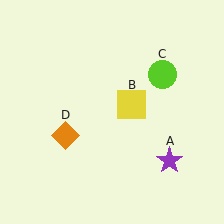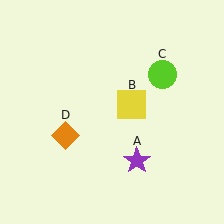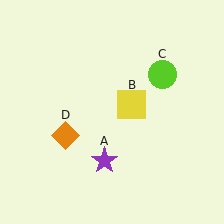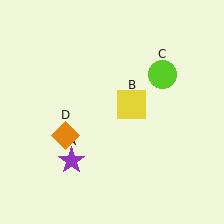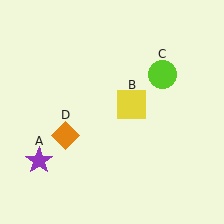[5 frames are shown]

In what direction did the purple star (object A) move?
The purple star (object A) moved left.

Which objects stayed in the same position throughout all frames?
Yellow square (object B) and lime circle (object C) and orange diamond (object D) remained stationary.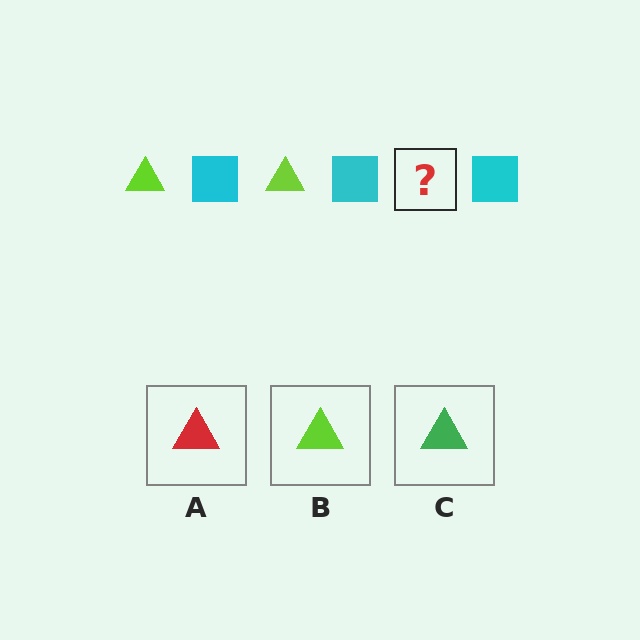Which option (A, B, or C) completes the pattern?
B.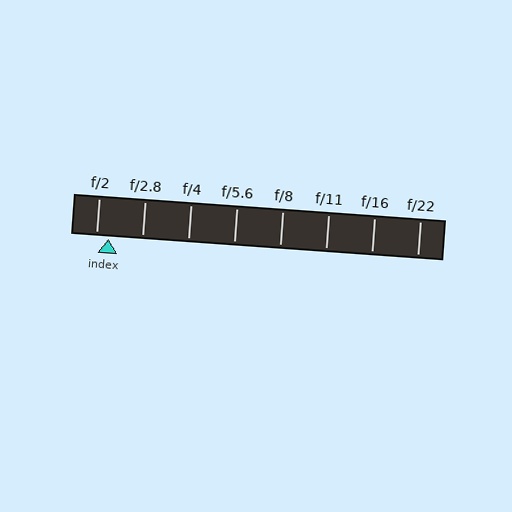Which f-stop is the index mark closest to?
The index mark is closest to f/2.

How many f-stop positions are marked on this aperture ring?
There are 8 f-stop positions marked.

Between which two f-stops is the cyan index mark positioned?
The index mark is between f/2 and f/2.8.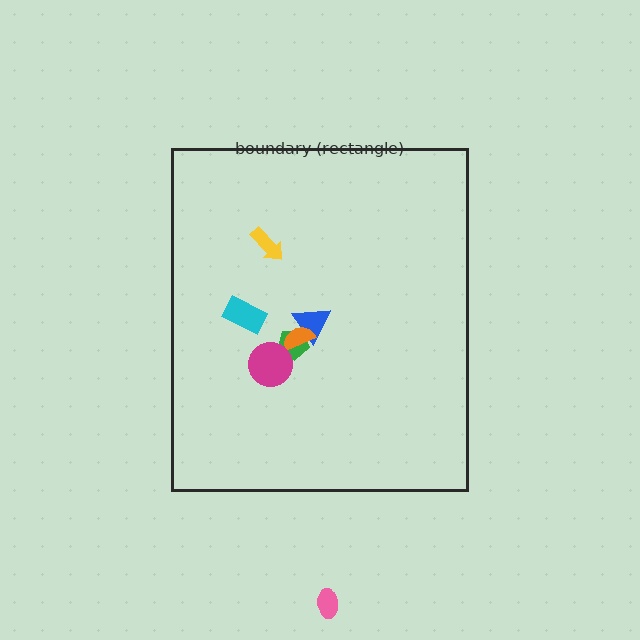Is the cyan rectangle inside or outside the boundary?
Inside.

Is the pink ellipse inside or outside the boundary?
Outside.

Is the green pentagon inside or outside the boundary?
Inside.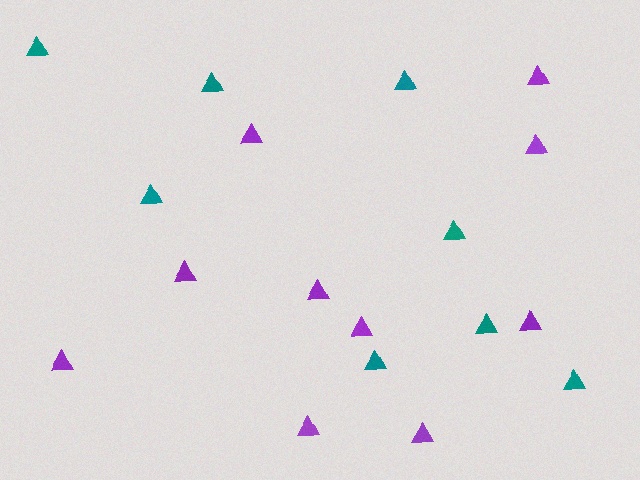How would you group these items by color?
There are 2 groups: one group of purple triangles (10) and one group of teal triangles (8).